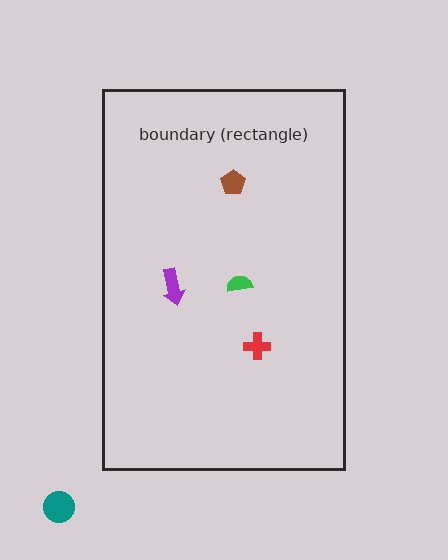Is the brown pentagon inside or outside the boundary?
Inside.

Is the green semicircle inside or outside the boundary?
Inside.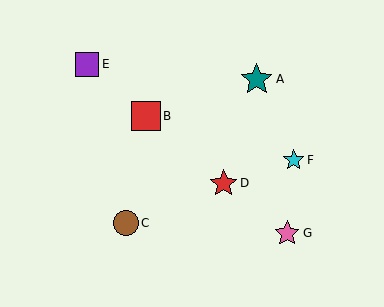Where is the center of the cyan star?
The center of the cyan star is at (294, 160).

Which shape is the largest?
The teal star (labeled A) is the largest.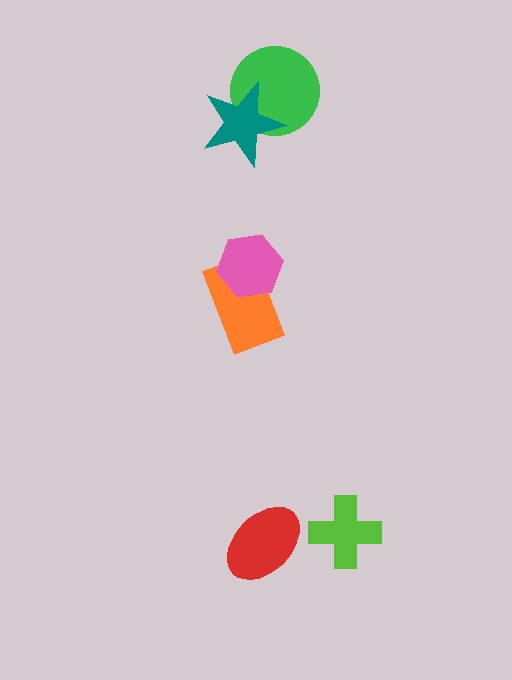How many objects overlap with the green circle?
1 object overlaps with the green circle.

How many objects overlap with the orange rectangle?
1 object overlaps with the orange rectangle.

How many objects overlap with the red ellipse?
0 objects overlap with the red ellipse.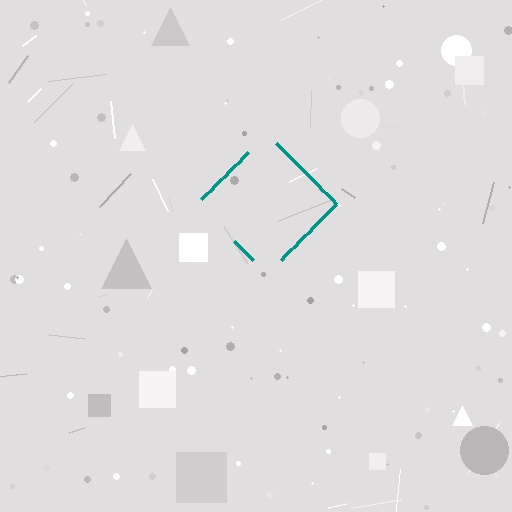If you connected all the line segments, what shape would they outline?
They would outline a diamond.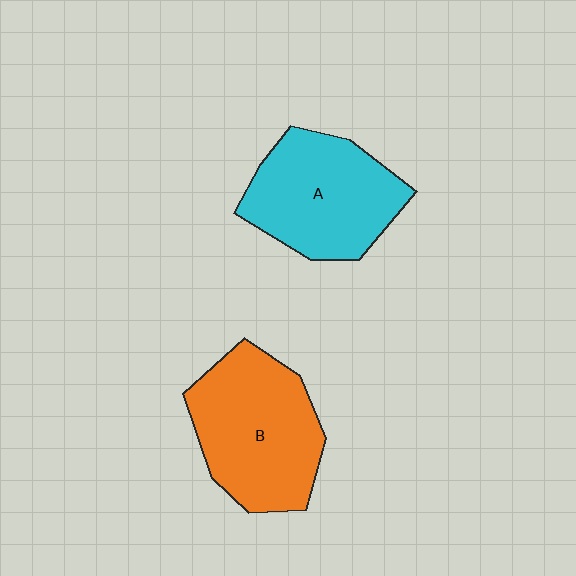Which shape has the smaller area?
Shape A (cyan).